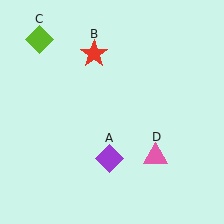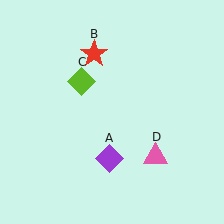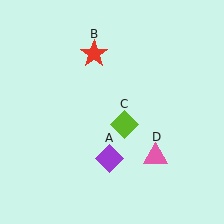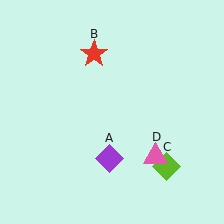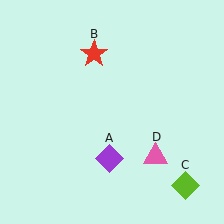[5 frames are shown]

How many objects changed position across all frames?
1 object changed position: lime diamond (object C).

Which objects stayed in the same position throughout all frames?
Purple diamond (object A) and red star (object B) and pink triangle (object D) remained stationary.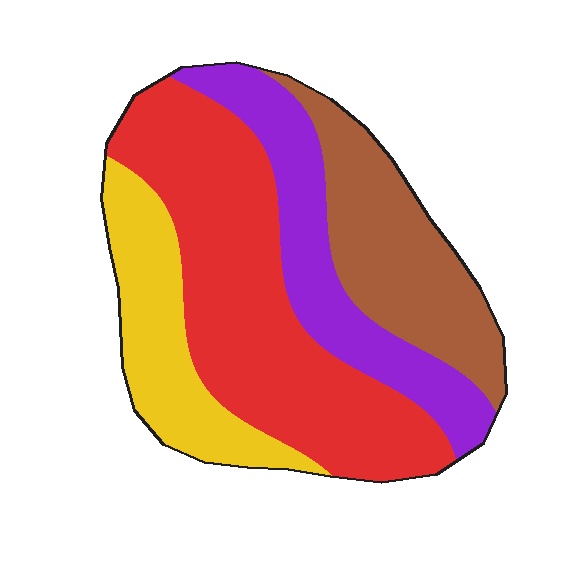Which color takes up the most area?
Red, at roughly 40%.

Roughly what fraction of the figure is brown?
Brown covers about 20% of the figure.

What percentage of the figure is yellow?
Yellow takes up about one sixth (1/6) of the figure.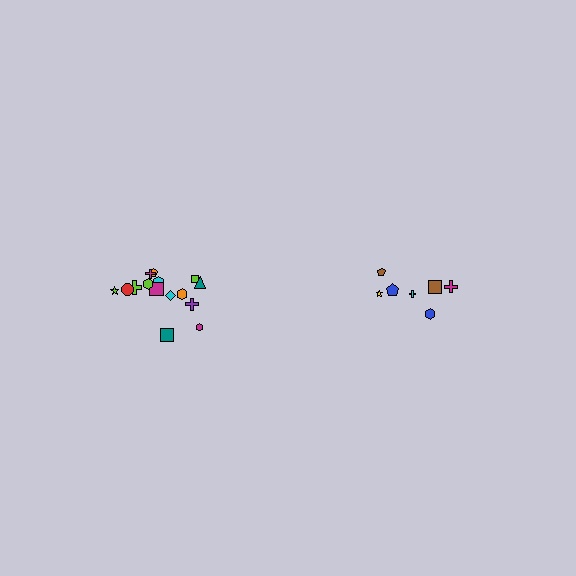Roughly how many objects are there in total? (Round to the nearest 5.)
Roughly 20 objects in total.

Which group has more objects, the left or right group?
The left group.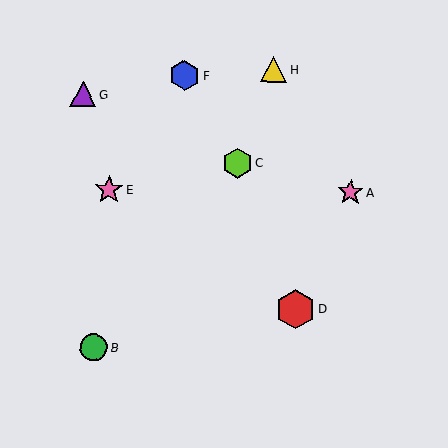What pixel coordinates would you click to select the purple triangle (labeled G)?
Click at (83, 95) to select the purple triangle G.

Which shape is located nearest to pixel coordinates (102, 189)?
The pink star (labeled E) at (109, 190) is nearest to that location.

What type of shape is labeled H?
Shape H is a yellow triangle.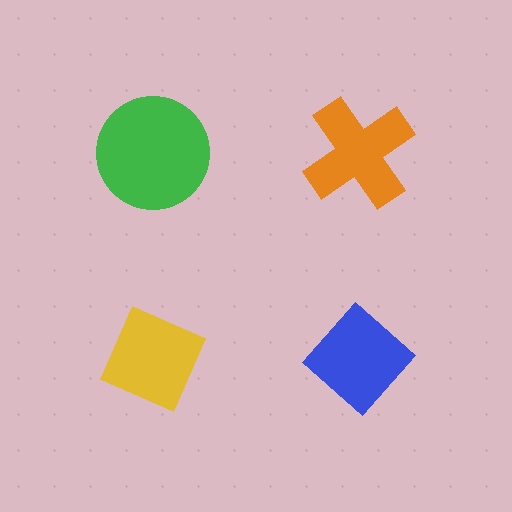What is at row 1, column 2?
An orange cross.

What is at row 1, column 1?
A green circle.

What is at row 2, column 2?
A blue diamond.